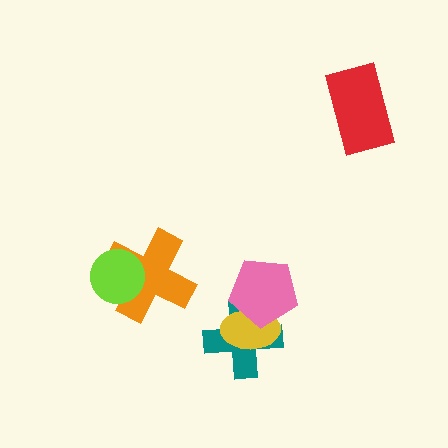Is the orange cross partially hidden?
Yes, it is partially covered by another shape.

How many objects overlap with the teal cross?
2 objects overlap with the teal cross.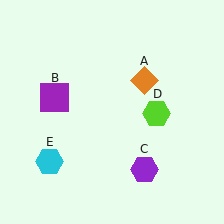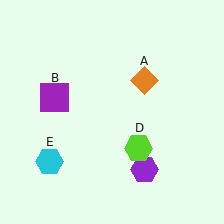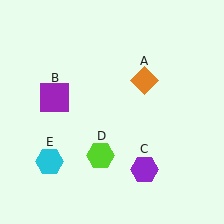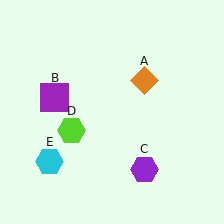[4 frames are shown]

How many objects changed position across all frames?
1 object changed position: lime hexagon (object D).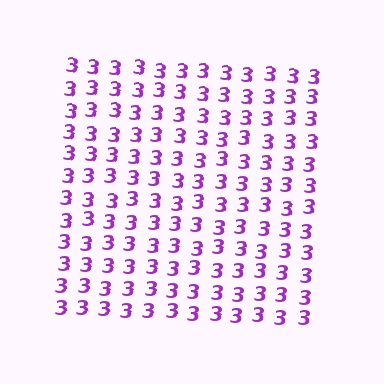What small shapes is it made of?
It is made of small digit 3's.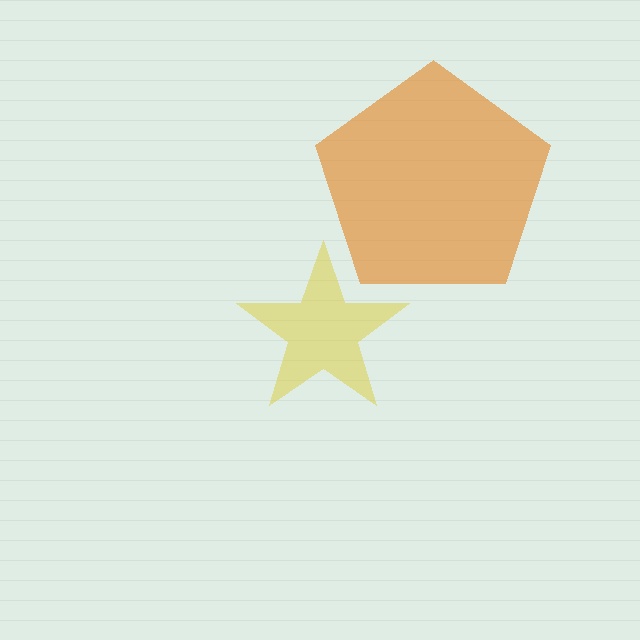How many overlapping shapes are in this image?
There are 2 overlapping shapes in the image.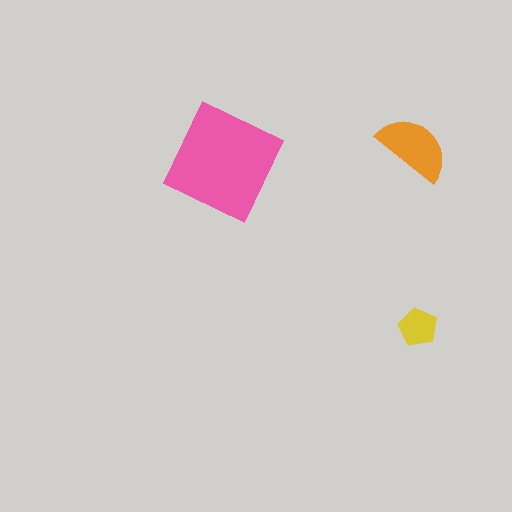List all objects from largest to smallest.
The pink square, the orange semicircle, the yellow pentagon.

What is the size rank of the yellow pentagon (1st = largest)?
3rd.